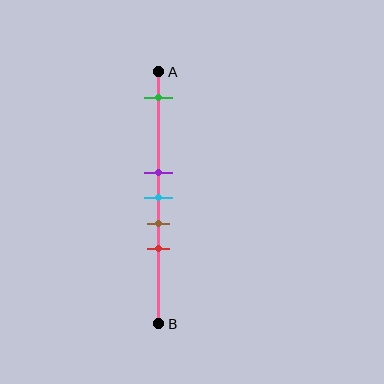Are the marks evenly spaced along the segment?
No, the marks are not evenly spaced.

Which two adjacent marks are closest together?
The purple and cyan marks are the closest adjacent pair.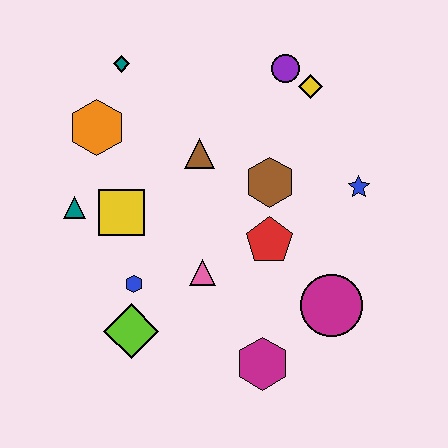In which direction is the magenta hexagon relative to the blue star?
The magenta hexagon is below the blue star.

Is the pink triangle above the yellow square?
No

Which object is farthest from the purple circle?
The lime diamond is farthest from the purple circle.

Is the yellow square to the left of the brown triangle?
Yes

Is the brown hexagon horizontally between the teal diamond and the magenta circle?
Yes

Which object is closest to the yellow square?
The teal triangle is closest to the yellow square.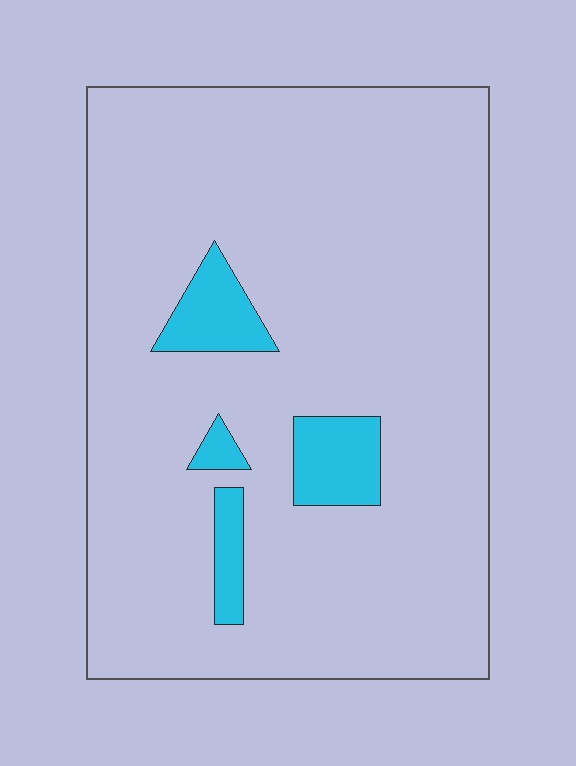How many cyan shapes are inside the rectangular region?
4.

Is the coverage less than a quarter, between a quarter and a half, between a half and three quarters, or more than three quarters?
Less than a quarter.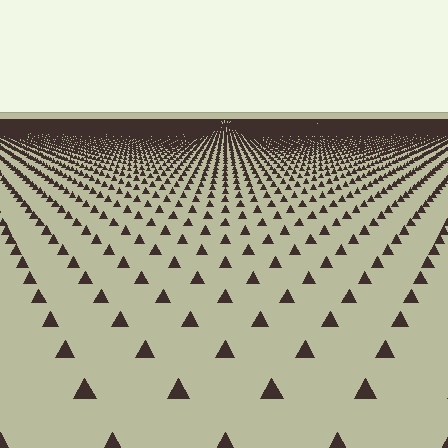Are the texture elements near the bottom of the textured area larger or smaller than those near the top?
Larger. Near the bottom, elements are closer to the viewer and appear at a bigger on-screen size.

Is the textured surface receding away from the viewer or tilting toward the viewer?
The surface is receding away from the viewer. Texture elements get smaller and denser toward the top.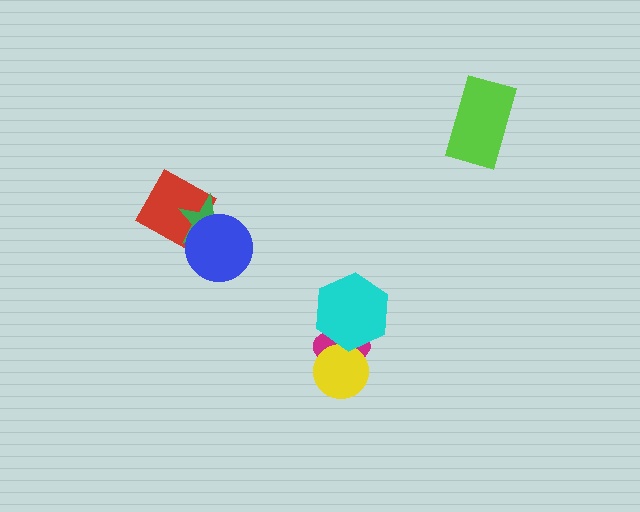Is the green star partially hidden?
Yes, it is partially covered by another shape.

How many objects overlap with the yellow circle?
1 object overlaps with the yellow circle.